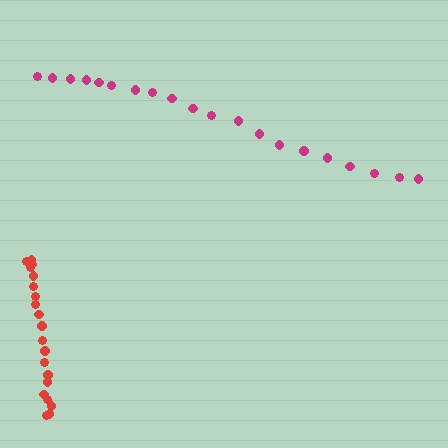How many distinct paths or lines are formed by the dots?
There are 2 distinct paths.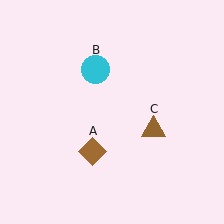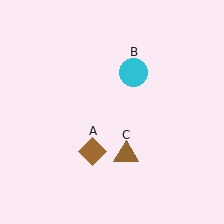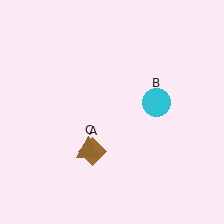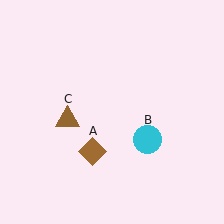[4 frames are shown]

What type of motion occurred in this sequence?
The cyan circle (object B), brown triangle (object C) rotated clockwise around the center of the scene.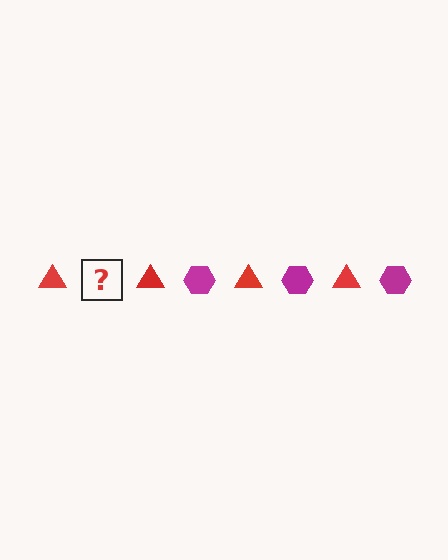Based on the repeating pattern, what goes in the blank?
The blank should be a magenta hexagon.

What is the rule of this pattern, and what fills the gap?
The rule is that the pattern alternates between red triangle and magenta hexagon. The gap should be filled with a magenta hexagon.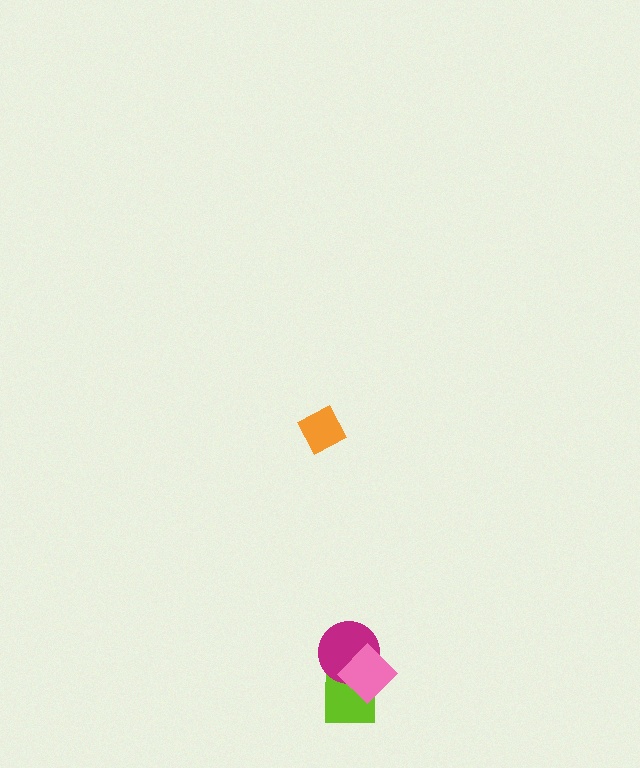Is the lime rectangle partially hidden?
Yes, it is partially covered by another shape.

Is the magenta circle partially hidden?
Yes, it is partially covered by another shape.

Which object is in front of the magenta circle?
The pink diamond is in front of the magenta circle.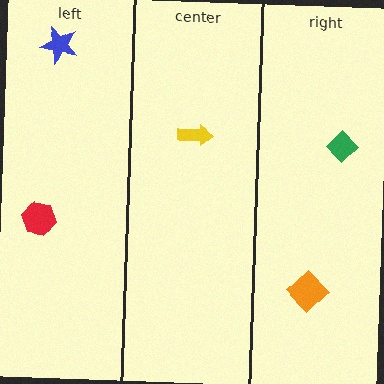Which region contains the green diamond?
The right region.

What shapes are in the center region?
The yellow arrow.